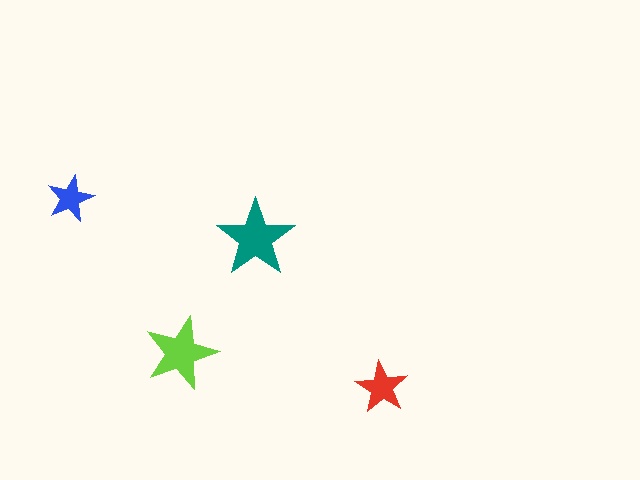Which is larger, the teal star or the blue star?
The teal one.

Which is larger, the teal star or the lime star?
The teal one.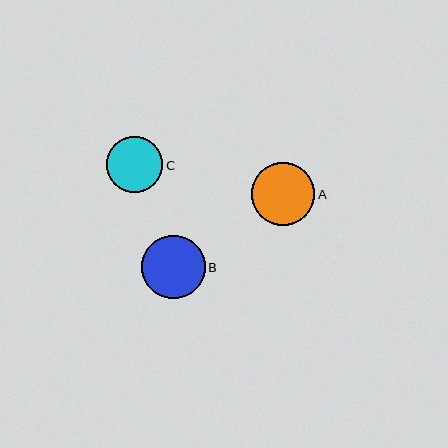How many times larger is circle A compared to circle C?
Circle A is approximately 1.1 times the size of circle C.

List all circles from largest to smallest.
From largest to smallest: B, A, C.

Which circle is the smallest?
Circle C is the smallest with a size of approximately 56 pixels.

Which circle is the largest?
Circle B is the largest with a size of approximately 63 pixels.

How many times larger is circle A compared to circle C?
Circle A is approximately 1.1 times the size of circle C.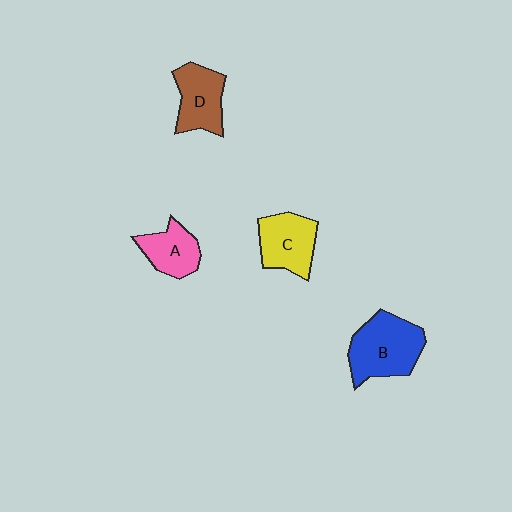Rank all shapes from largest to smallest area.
From largest to smallest: B (blue), C (yellow), D (brown), A (pink).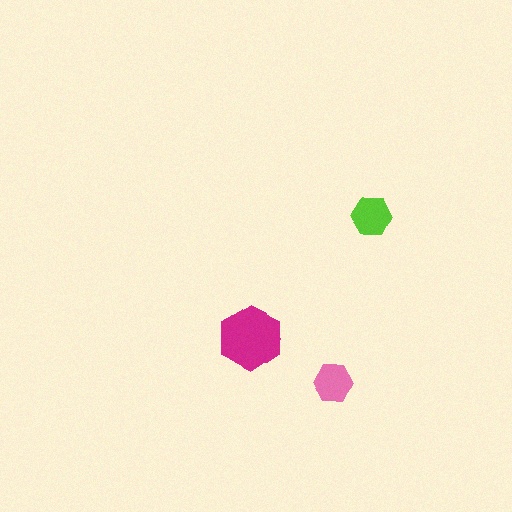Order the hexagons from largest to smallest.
the magenta one, the lime one, the pink one.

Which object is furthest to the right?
The lime hexagon is rightmost.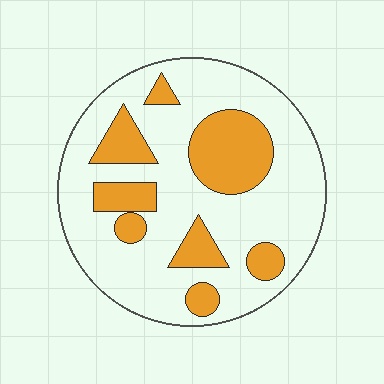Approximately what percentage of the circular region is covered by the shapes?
Approximately 25%.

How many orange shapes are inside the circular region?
8.